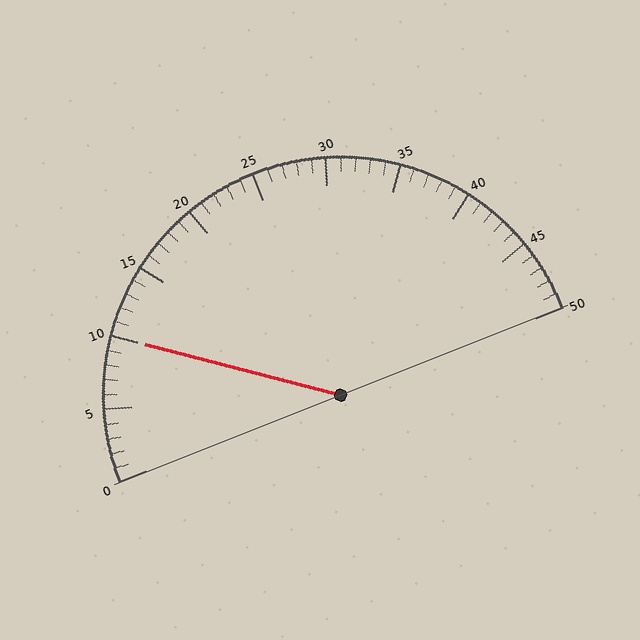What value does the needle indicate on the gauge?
The needle indicates approximately 10.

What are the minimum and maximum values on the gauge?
The gauge ranges from 0 to 50.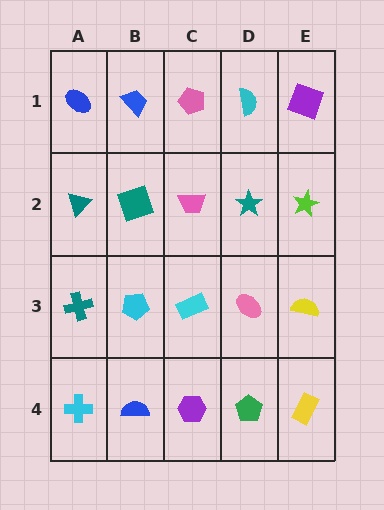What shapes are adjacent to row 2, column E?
A purple square (row 1, column E), a yellow semicircle (row 3, column E), a teal star (row 2, column D).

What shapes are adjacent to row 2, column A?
A blue ellipse (row 1, column A), a teal cross (row 3, column A), a teal square (row 2, column B).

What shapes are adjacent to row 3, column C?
A pink trapezoid (row 2, column C), a purple hexagon (row 4, column C), a cyan pentagon (row 3, column B), a pink ellipse (row 3, column D).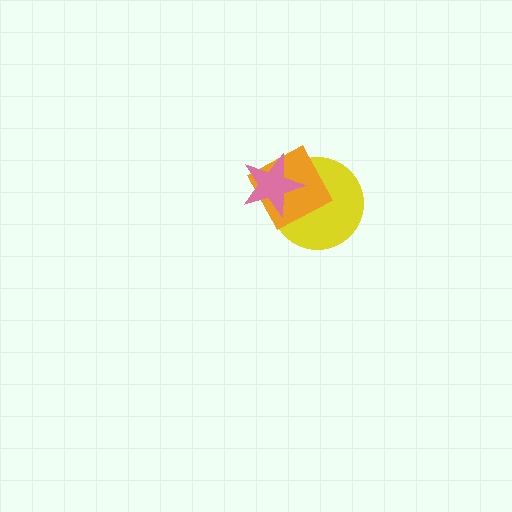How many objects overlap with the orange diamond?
2 objects overlap with the orange diamond.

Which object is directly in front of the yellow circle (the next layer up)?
The orange diamond is directly in front of the yellow circle.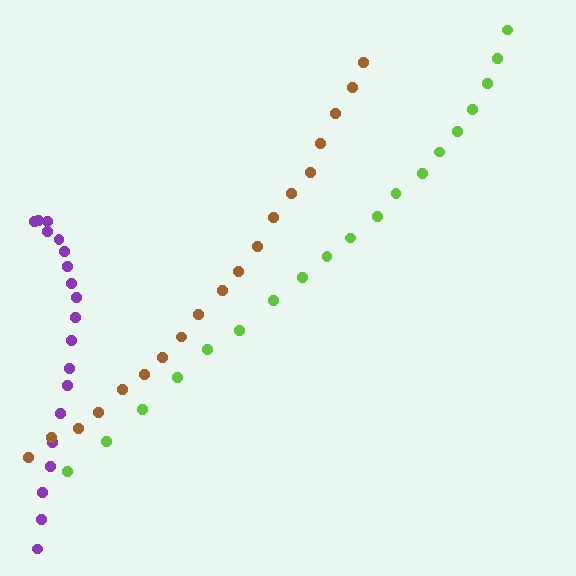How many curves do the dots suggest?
There are 3 distinct paths.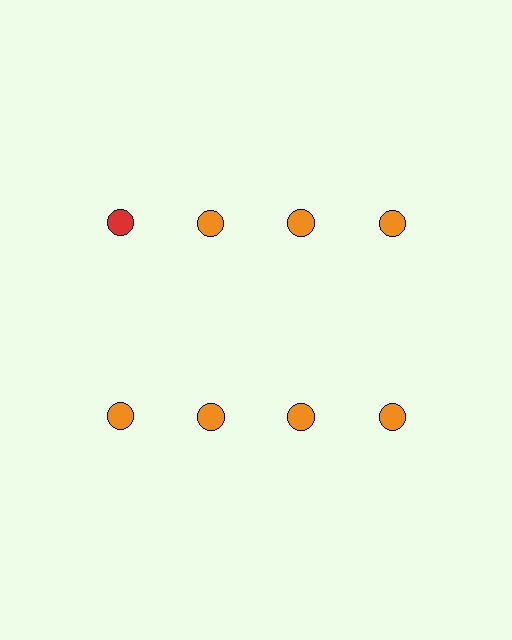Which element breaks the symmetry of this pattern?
The red circle in the top row, leftmost column breaks the symmetry. All other shapes are orange circles.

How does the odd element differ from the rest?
It has a different color: red instead of orange.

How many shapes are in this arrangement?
There are 8 shapes arranged in a grid pattern.